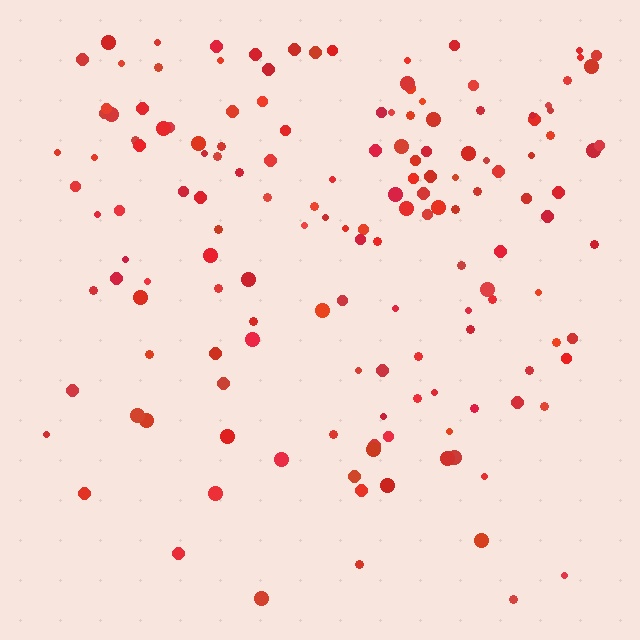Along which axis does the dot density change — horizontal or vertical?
Vertical.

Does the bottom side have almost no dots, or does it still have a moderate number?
Still a moderate number, just noticeably fewer than the top.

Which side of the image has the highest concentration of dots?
The top.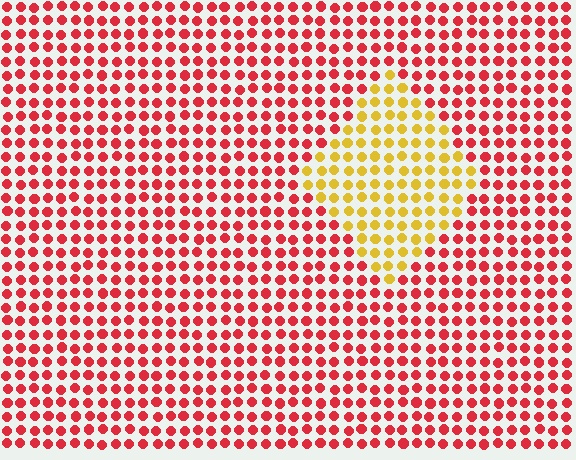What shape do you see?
I see a diamond.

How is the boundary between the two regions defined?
The boundary is defined purely by a slight shift in hue (about 55 degrees). Spacing, size, and orientation are identical on both sides.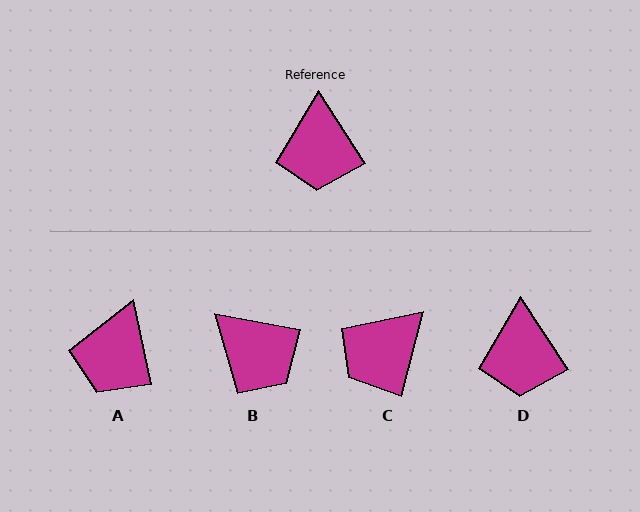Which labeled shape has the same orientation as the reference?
D.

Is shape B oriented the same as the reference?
No, it is off by about 47 degrees.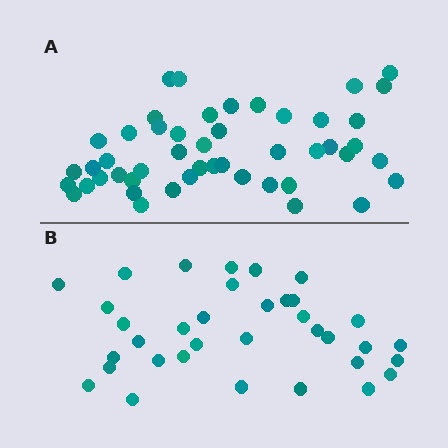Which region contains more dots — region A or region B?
Region A (the top region) has more dots.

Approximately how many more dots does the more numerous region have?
Region A has approximately 15 more dots than region B.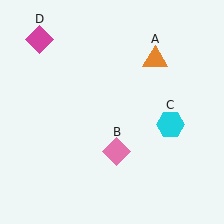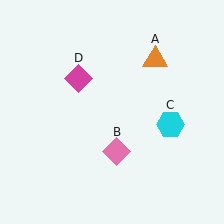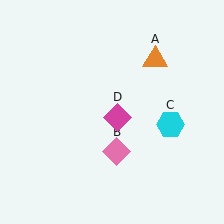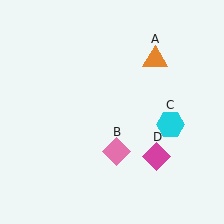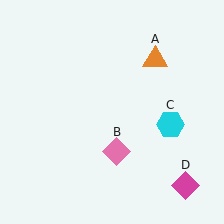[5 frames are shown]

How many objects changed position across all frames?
1 object changed position: magenta diamond (object D).